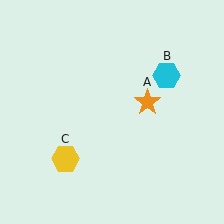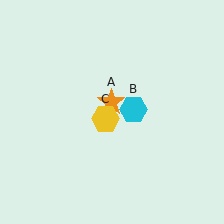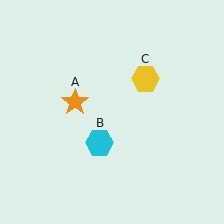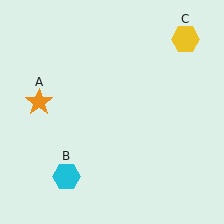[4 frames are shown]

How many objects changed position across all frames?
3 objects changed position: orange star (object A), cyan hexagon (object B), yellow hexagon (object C).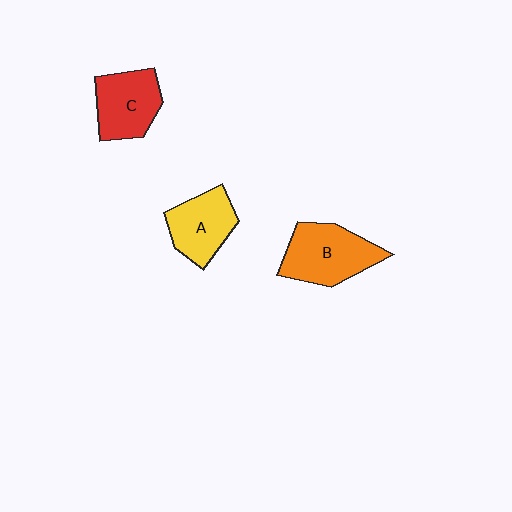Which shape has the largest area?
Shape B (orange).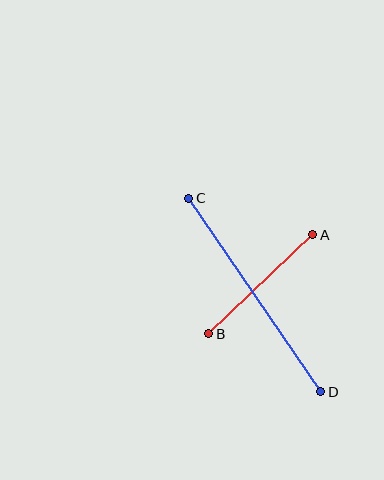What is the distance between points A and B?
The distance is approximately 144 pixels.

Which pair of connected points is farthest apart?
Points C and D are farthest apart.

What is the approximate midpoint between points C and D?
The midpoint is at approximately (255, 295) pixels.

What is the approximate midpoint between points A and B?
The midpoint is at approximately (261, 284) pixels.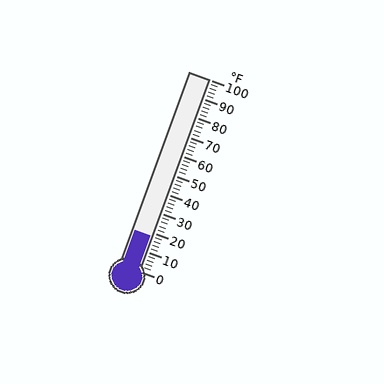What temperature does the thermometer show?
The thermometer shows approximately 18°F.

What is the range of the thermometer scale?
The thermometer scale ranges from 0°F to 100°F.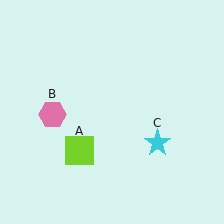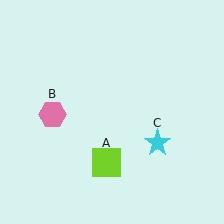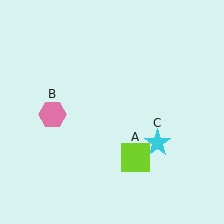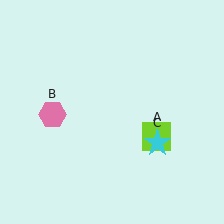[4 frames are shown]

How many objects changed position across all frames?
1 object changed position: lime square (object A).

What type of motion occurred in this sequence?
The lime square (object A) rotated counterclockwise around the center of the scene.